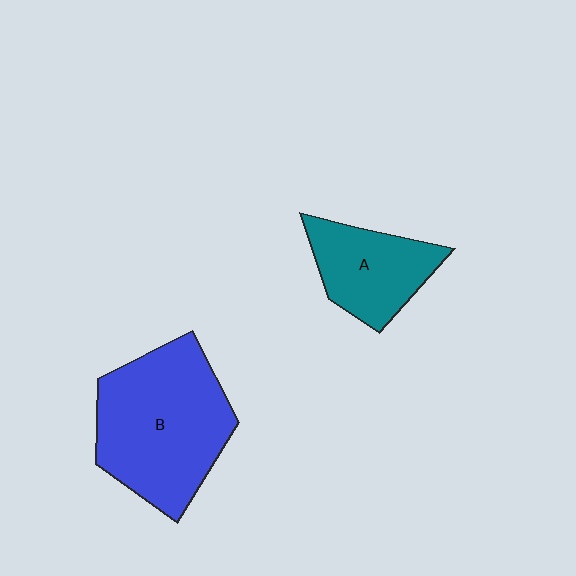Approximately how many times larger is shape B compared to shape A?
Approximately 1.8 times.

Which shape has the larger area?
Shape B (blue).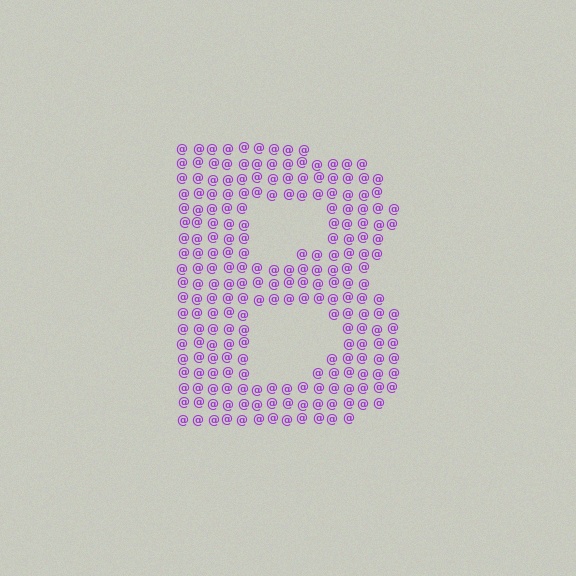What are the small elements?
The small elements are at signs.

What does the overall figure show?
The overall figure shows the letter B.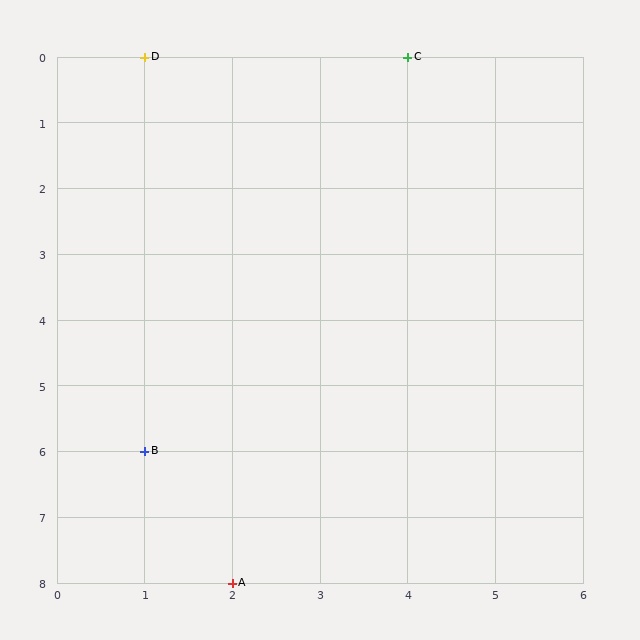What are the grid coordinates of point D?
Point D is at grid coordinates (1, 0).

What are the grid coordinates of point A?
Point A is at grid coordinates (2, 8).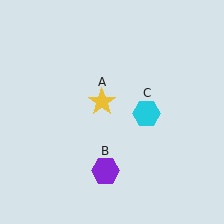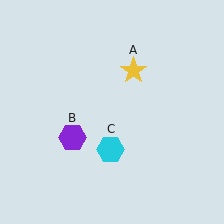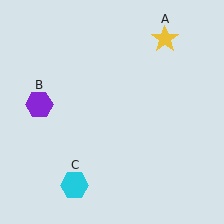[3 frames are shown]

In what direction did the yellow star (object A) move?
The yellow star (object A) moved up and to the right.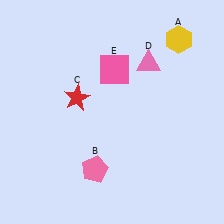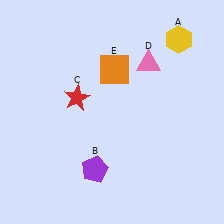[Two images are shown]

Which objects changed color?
B changed from pink to purple. E changed from pink to orange.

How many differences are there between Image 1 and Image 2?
There are 2 differences between the two images.